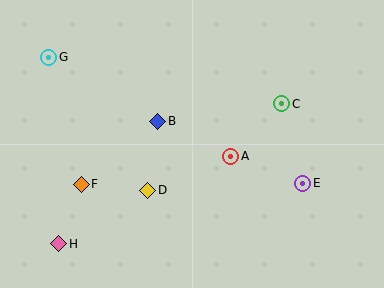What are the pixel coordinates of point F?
Point F is at (81, 184).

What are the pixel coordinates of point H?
Point H is at (59, 244).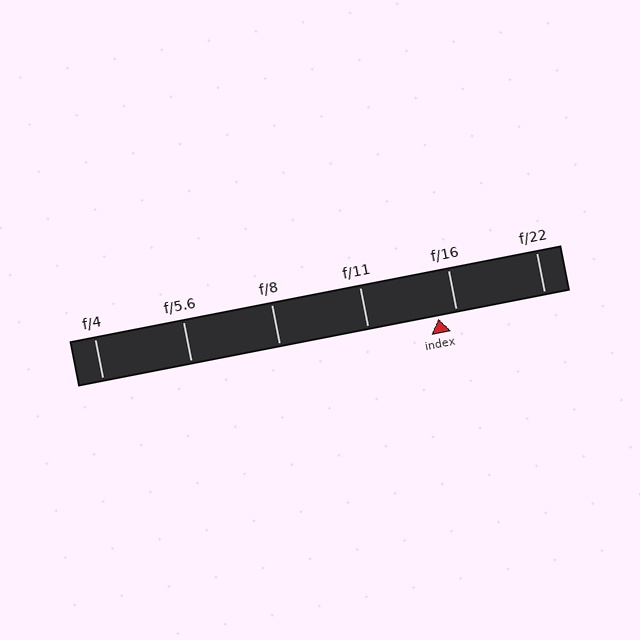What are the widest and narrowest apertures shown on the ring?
The widest aperture shown is f/4 and the narrowest is f/22.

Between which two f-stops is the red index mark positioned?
The index mark is between f/11 and f/16.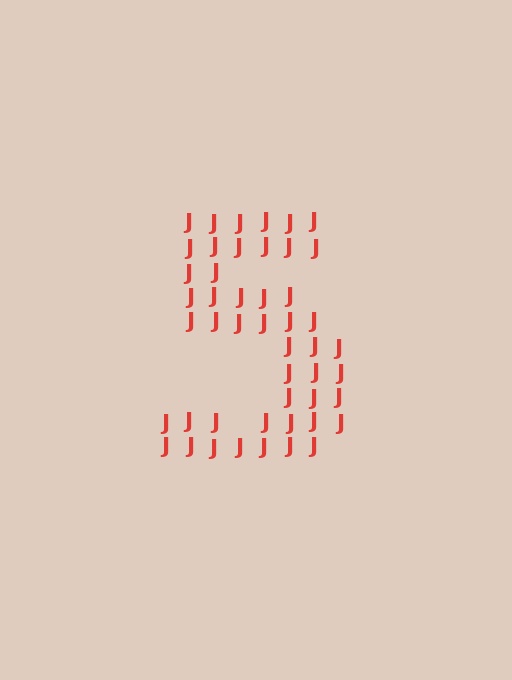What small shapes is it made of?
It is made of small letter J's.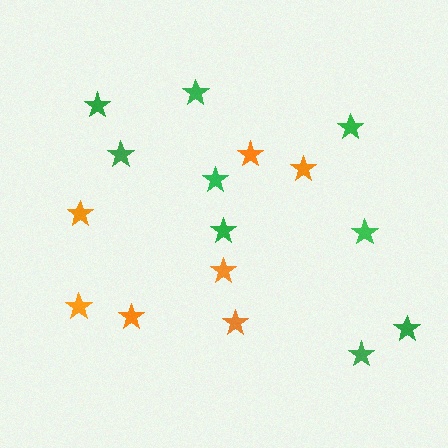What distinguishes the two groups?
There are 2 groups: one group of green stars (9) and one group of orange stars (7).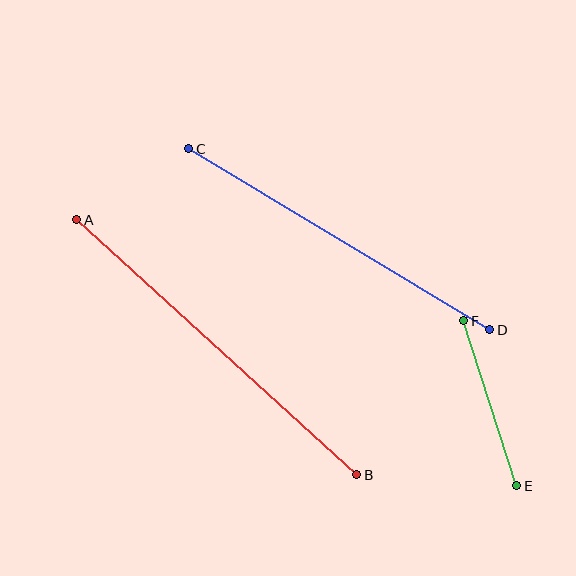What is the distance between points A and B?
The distance is approximately 379 pixels.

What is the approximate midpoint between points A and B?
The midpoint is at approximately (217, 347) pixels.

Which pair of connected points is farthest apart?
Points A and B are farthest apart.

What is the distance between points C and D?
The distance is approximately 352 pixels.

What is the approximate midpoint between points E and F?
The midpoint is at approximately (490, 403) pixels.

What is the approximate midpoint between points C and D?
The midpoint is at approximately (339, 239) pixels.